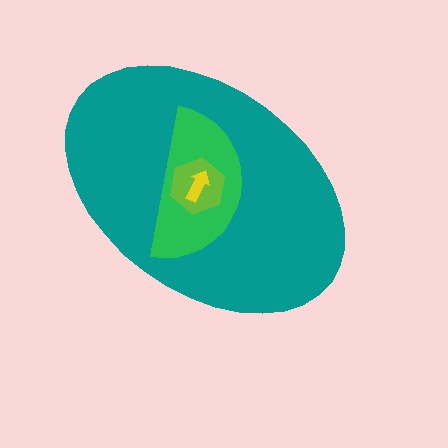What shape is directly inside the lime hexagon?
The yellow arrow.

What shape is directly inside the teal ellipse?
The green semicircle.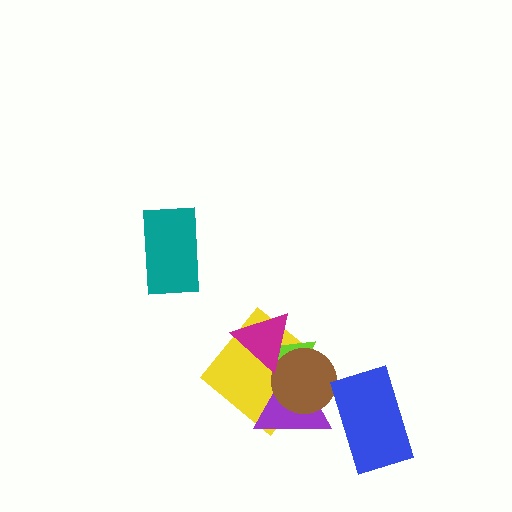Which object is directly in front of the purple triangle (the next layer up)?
The brown circle is directly in front of the purple triangle.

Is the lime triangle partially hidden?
Yes, it is partially covered by another shape.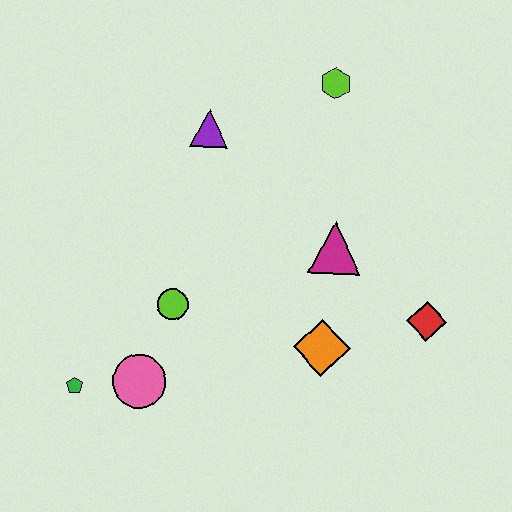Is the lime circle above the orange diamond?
Yes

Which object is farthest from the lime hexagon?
The green pentagon is farthest from the lime hexagon.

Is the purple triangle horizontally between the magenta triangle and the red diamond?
No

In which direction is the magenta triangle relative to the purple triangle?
The magenta triangle is to the right of the purple triangle.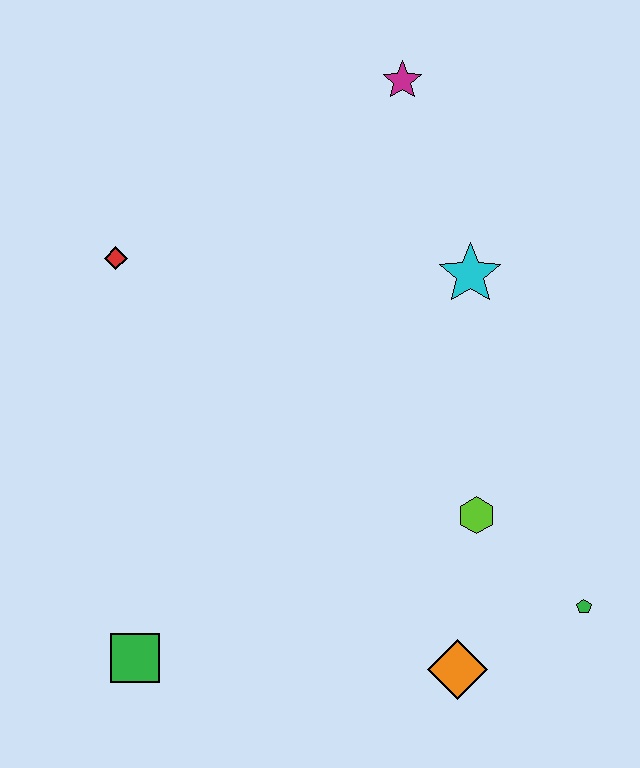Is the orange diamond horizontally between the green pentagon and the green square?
Yes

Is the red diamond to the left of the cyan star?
Yes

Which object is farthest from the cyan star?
The green square is farthest from the cyan star.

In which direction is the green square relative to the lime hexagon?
The green square is to the left of the lime hexagon.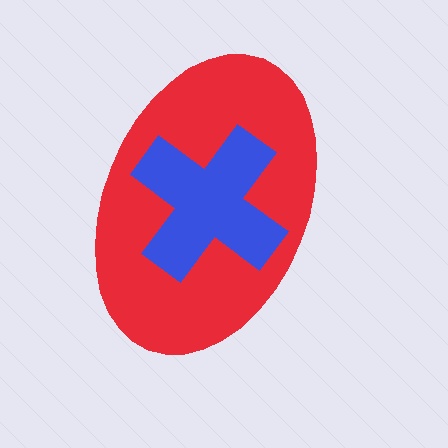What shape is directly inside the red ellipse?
The blue cross.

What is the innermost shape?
The blue cross.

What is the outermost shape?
The red ellipse.